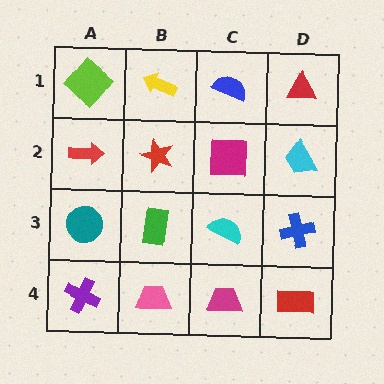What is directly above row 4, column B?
A green rectangle.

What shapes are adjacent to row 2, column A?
A lime diamond (row 1, column A), a teal circle (row 3, column A), a red star (row 2, column B).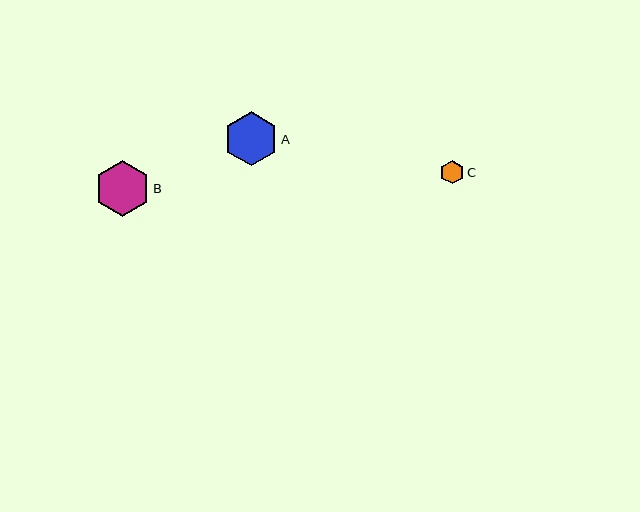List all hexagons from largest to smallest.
From largest to smallest: B, A, C.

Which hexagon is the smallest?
Hexagon C is the smallest with a size of approximately 23 pixels.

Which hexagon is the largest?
Hexagon B is the largest with a size of approximately 55 pixels.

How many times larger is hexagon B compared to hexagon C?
Hexagon B is approximately 2.4 times the size of hexagon C.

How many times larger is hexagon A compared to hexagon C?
Hexagon A is approximately 2.3 times the size of hexagon C.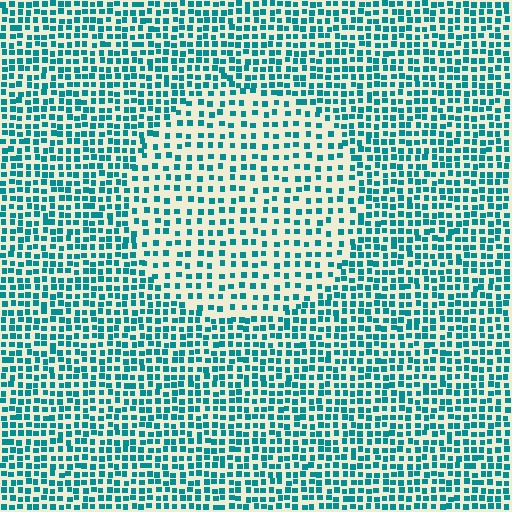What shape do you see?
I see a circle.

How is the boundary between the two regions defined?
The boundary is defined by a change in element density (approximately 1.8x ratio). All elements are the same color, size, and shape.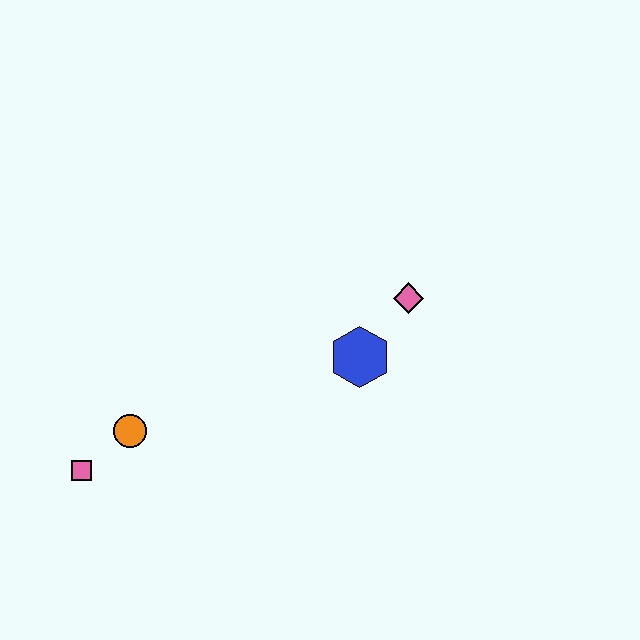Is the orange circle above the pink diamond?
No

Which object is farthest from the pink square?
The pink diamond is farthest from the pink square.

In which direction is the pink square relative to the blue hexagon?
The pink square is to the left of the blue hexagon.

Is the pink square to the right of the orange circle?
No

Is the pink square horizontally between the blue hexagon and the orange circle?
No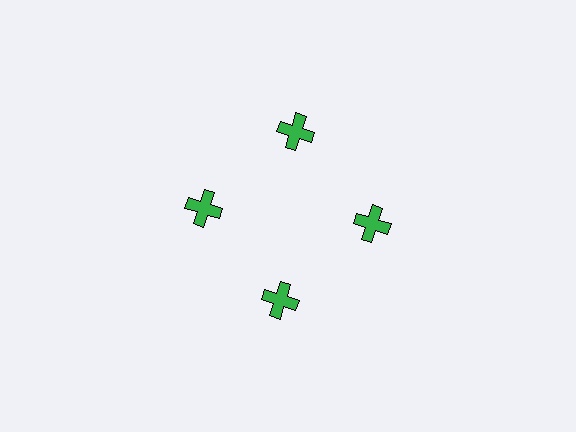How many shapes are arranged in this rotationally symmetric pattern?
There are 4 shapes, arranged in 4 groups of 1.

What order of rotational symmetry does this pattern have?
This pattern has 4-fold rotational symmetry.